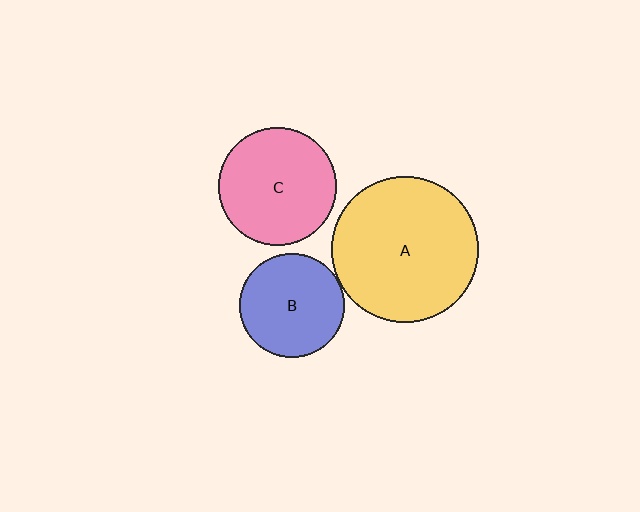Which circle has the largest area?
Circle A (yellow).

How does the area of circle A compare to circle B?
Approximately 2.0 times.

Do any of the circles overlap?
No, none of the circles overlap.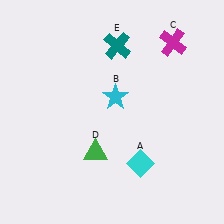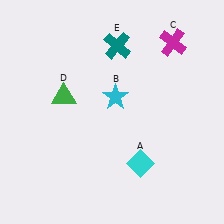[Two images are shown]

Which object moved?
The green triangle (D) moved up.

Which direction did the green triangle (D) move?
The green triangle (D) moved up.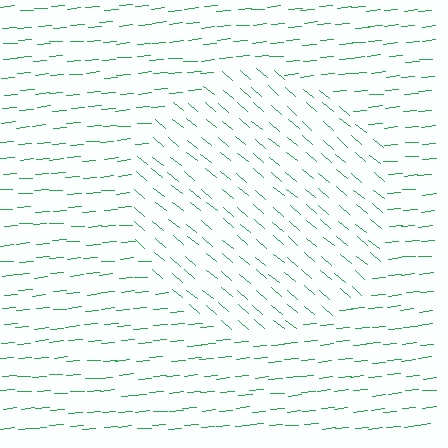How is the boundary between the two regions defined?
The boundary is defined purely by a change in line orientation (approximately 45 degrees difference). All lines are the same color and thickness.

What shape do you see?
I see a circle.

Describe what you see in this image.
The image is filled with small green line segments. A circle region in the image has lines oriented differently from the surrounding lines, creating a visible texture boundary.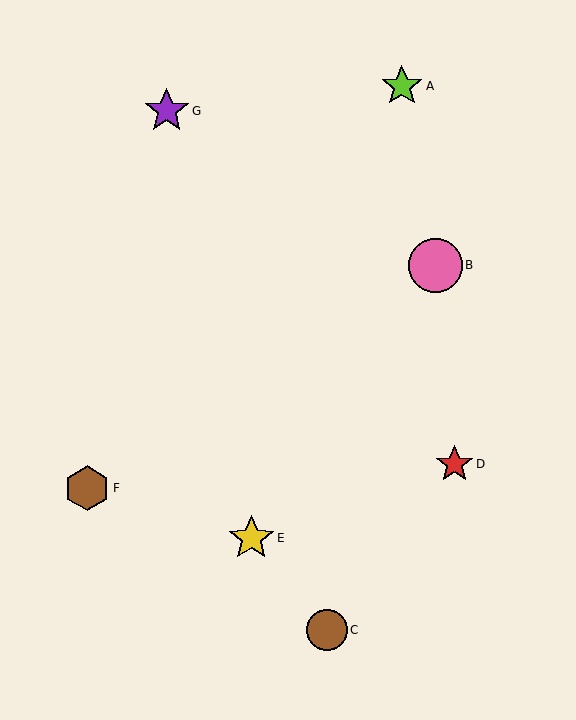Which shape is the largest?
The pink circle (labeled B) is the largest.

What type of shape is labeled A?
Shape A is a lime star.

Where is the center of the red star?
The center of the red star is at (454, 464).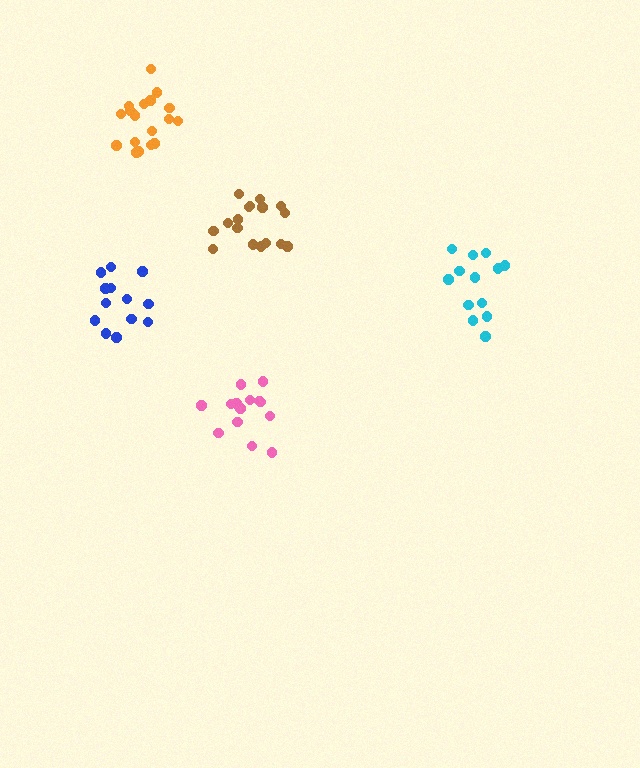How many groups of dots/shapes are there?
There are 5 groups.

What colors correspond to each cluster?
The clusters are colored: orange, pink, brown, blue, cyan.